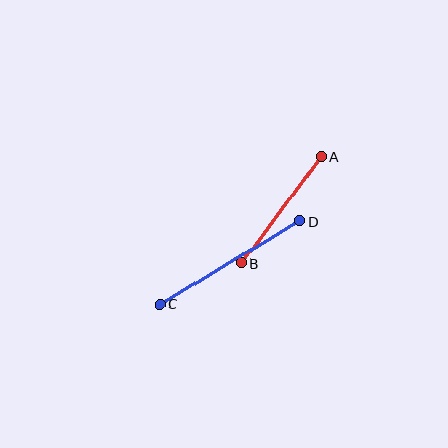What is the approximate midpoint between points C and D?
The midpoint is at approximately (230, 263) pixels.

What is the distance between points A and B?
The distance is approximately 133 pixels.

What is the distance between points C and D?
The distance is approximately 163 pixels.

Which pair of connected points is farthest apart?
Points C and D are farthest apart.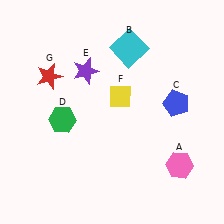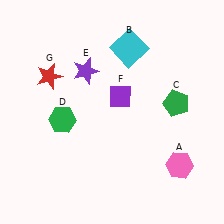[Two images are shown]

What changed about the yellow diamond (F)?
In Image 1, F is yellow. In Image 2, it changed to purple.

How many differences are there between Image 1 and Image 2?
There are 2 differences between the two images.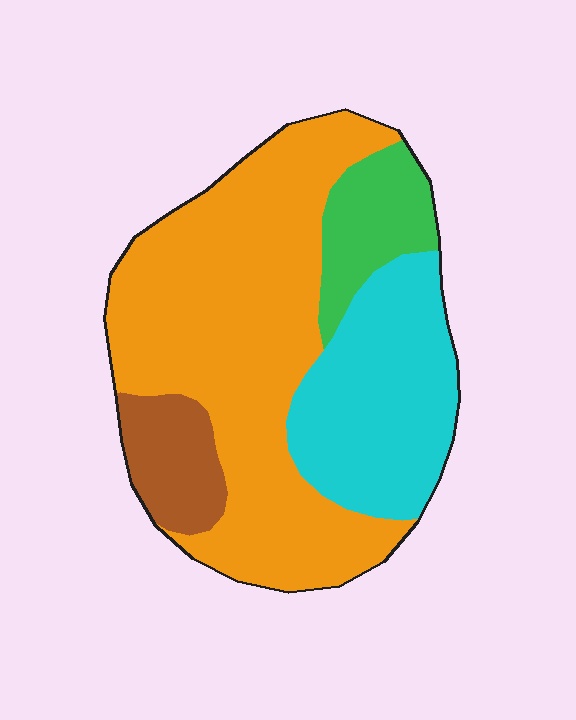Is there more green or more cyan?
Cyan.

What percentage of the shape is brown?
Brown takes up about one tenth (1/10) of the shape.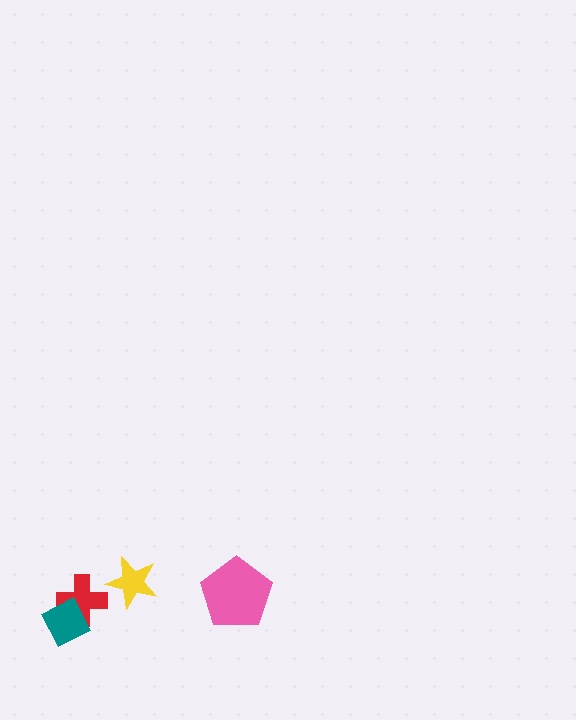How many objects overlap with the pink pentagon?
0 objects overlap with the pink pentagon.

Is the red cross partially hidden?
Yes, it is partially covered by another shape.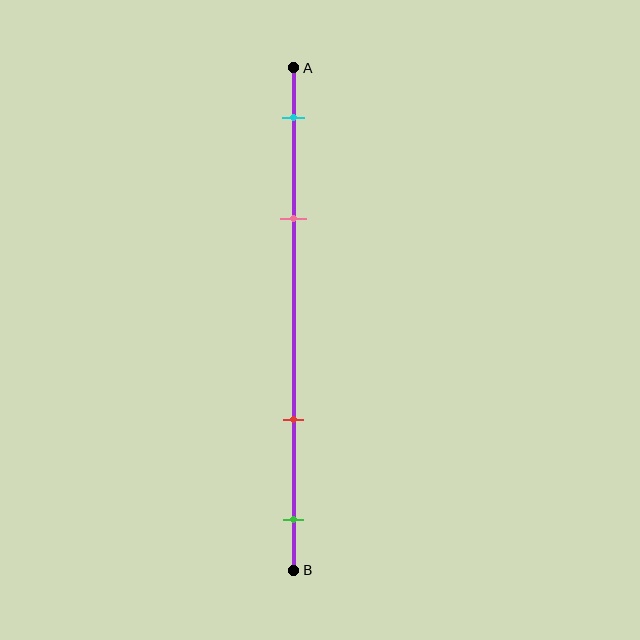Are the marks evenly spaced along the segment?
No, the marks are not evenly spaced.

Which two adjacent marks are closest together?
The cyan and pink marks are the closest adjacent pair.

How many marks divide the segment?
There are 4 marks dividing the segment.